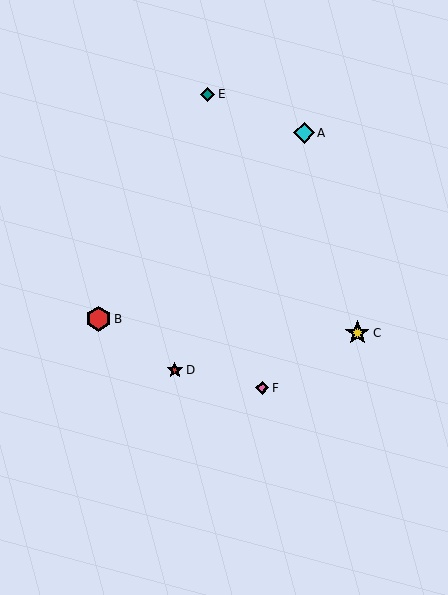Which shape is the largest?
The red hexagon (labeled B) is the largest.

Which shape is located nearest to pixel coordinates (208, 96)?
The teal diamond (labeled E) at (208, 94) is nearest to that location.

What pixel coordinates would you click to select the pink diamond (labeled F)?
Click at (262, 388) to select the pink diamond F.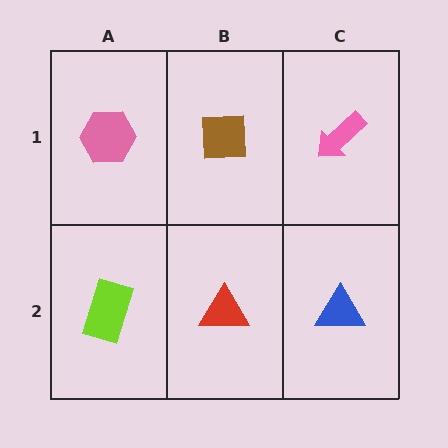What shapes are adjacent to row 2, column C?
A pink arrow (row 1, column C), a red triangle (row 2, column B).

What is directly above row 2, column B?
A brown square.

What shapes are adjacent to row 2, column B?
A brown square (row 1, column B), a lime rectangle (row 2, column A), a blue triangle (row 2, column C).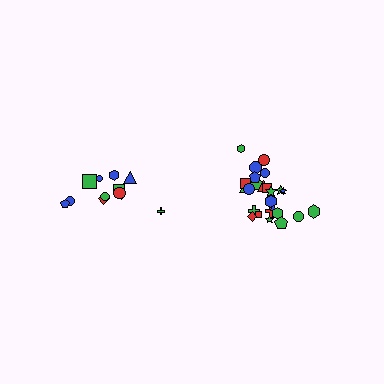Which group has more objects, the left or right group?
The right group.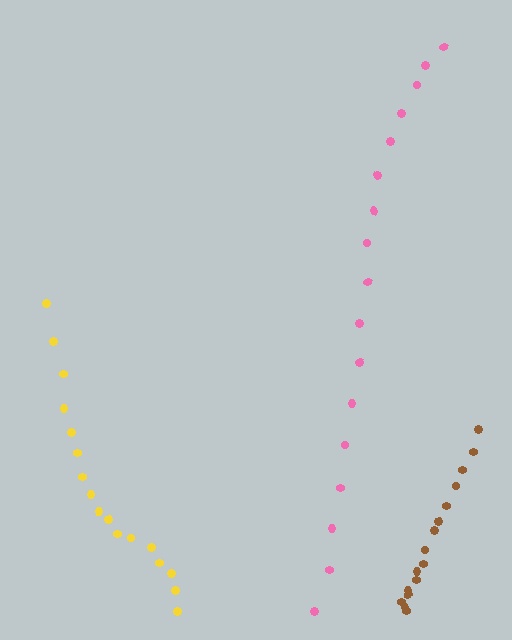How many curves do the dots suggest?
There are 3 distinct paths.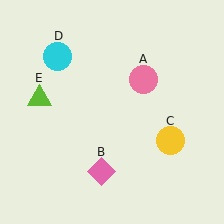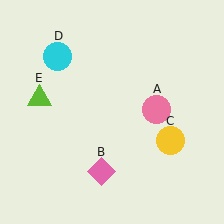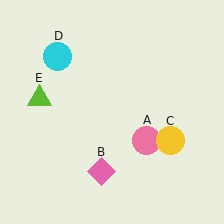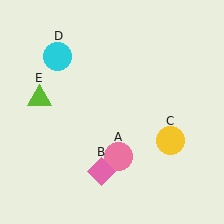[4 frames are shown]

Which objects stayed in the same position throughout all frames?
Pink diamond (object B) and yellow circle (object C) and cyan circle (object D) and lime triangle (object E) remained stationary.